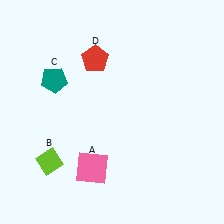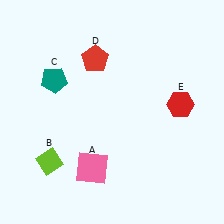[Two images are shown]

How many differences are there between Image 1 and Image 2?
There is 1 difference between the two images.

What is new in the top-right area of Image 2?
A red hexagon (E) was added in the top-right area of Image 2.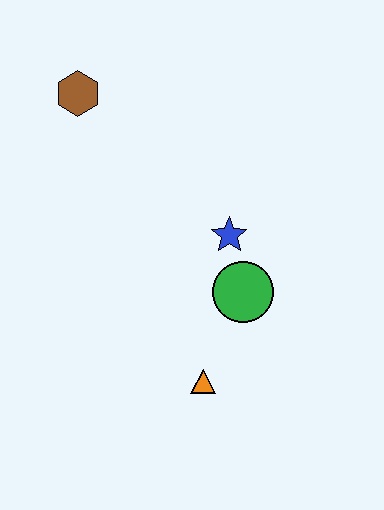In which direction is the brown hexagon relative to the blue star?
The brown hexagon is to the left of the blue star.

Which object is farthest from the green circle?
The brown hexagon is farthest from the green circle.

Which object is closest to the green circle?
The blue star is closest to the green circle.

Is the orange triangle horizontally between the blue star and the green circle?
No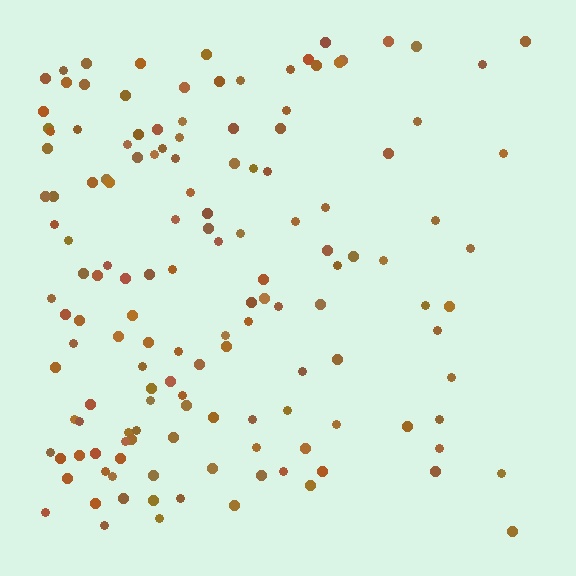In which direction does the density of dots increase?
From right to left, with the left side densest.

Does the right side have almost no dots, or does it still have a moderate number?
Still a moderate number, just noticeably fewer than the left.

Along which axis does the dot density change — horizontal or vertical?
Horizontal.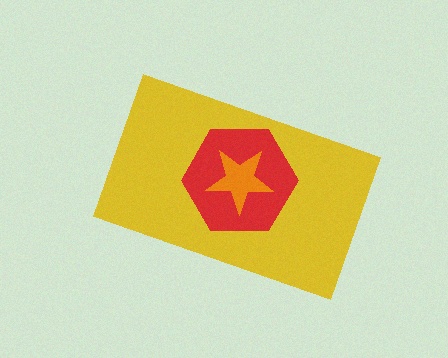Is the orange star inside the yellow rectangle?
Yes.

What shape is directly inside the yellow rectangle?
The red hexagon.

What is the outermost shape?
The yellow rectangle.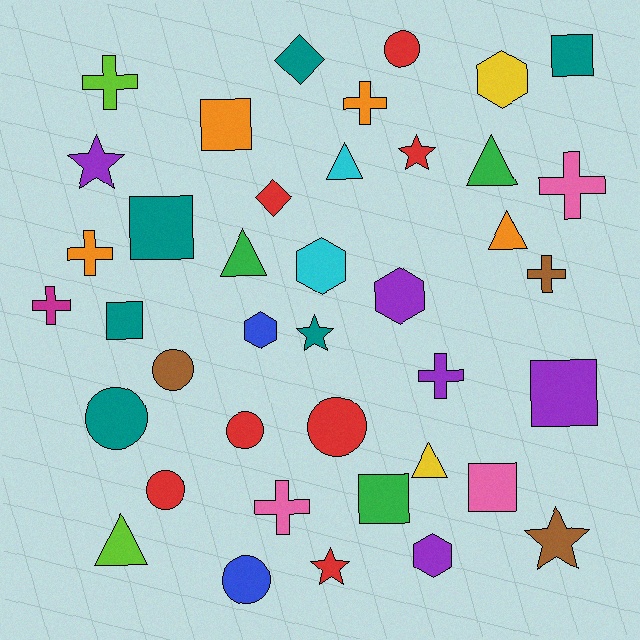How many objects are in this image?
There are 40 objects.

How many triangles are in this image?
There are 6 triangles.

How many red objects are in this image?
There are 7 red objects.